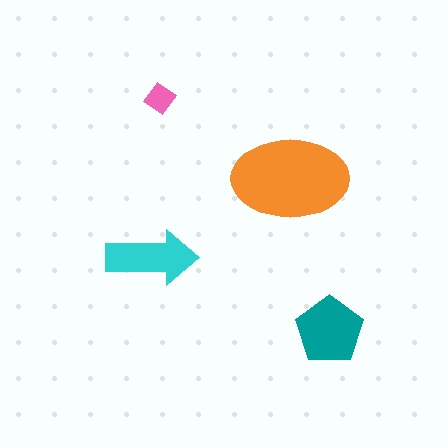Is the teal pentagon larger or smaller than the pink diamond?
Larger.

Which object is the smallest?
The pink diamond.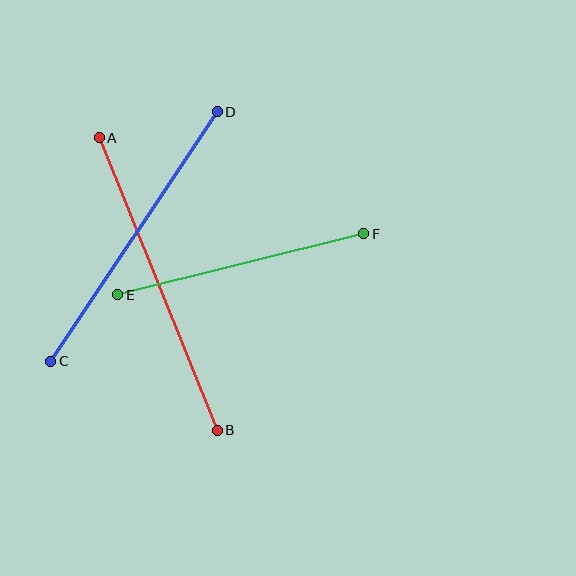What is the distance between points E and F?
The distance is approximately 253 pixels.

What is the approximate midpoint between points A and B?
The midpoint is at approximately (158, 284) pixels.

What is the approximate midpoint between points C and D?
The midpoint is at approximately (134, 236) pixels.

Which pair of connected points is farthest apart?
Points A and B are farthest apart.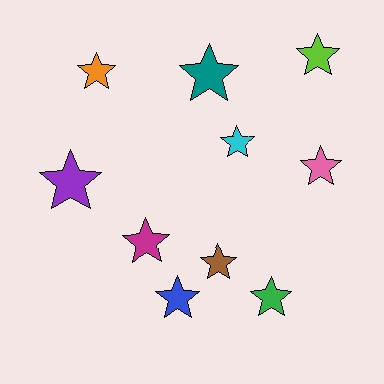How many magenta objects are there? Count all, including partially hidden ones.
There is 1 magenta object.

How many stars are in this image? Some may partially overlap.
There are 10 stars.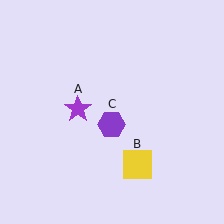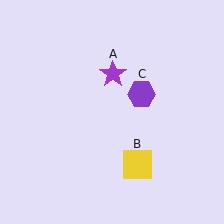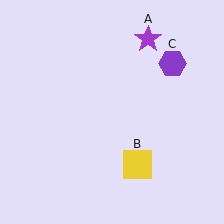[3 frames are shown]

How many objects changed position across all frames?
2 objects changed position: purple star (object A), purple hexagon (object C).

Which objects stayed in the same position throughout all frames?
Yellow square (object B) remained stationary.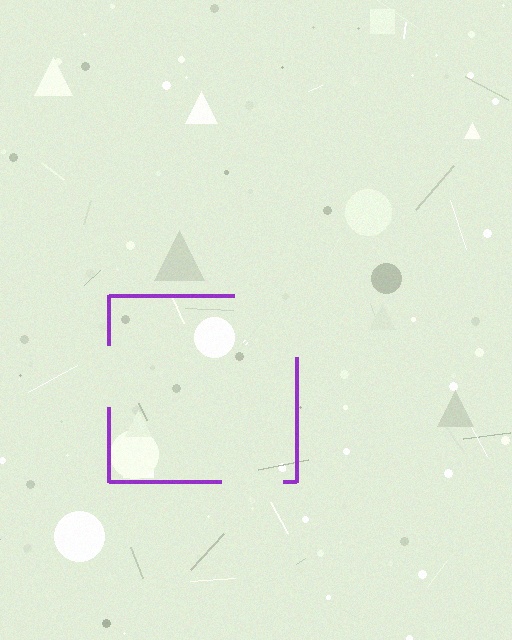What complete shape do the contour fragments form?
The contour fragments form a square.